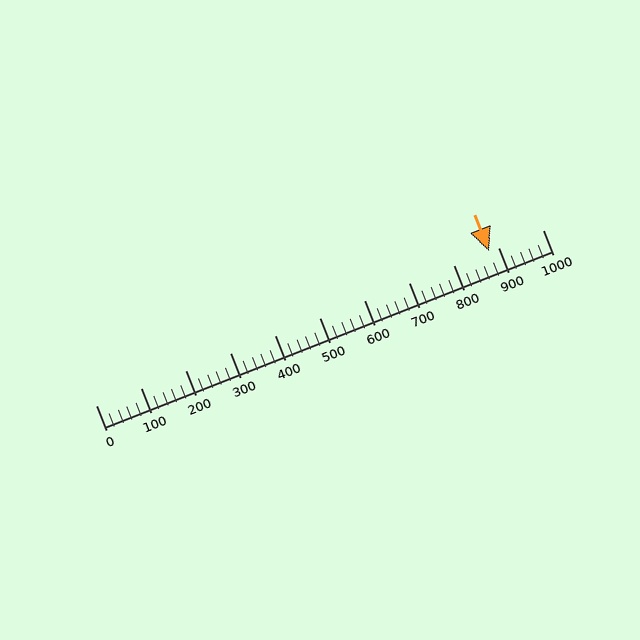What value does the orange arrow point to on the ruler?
The orange arrow points to approximately 880.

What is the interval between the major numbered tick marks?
The major tick marks are spaced 100 units apart.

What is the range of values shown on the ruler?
The ruler shows values from 0 to 1000.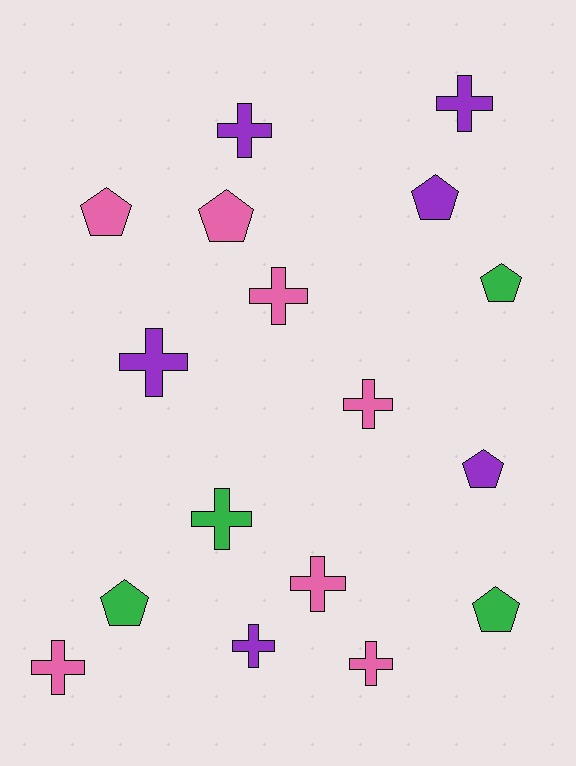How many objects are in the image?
There are 17 objects.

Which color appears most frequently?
Pink, with 7 objects.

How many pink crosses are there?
There are 5 pink crosses.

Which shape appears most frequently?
Cross, with 10 objects.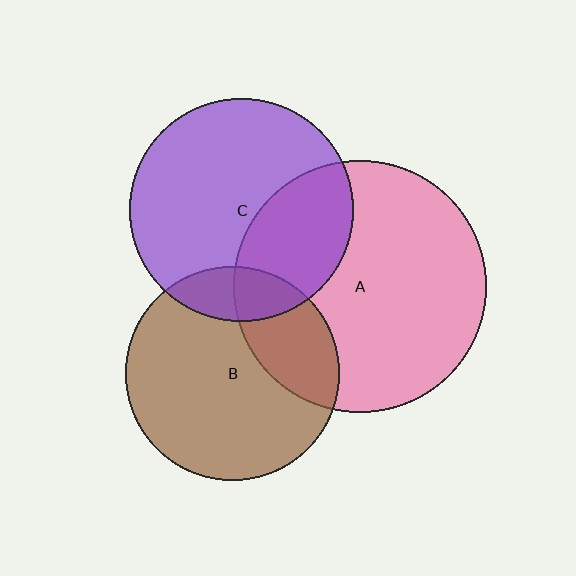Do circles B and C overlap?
Yes.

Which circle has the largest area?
Circle A (pink).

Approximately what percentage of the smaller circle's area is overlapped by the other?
Approximately 15%.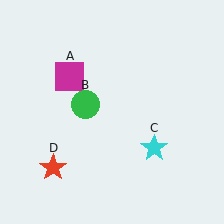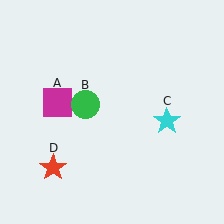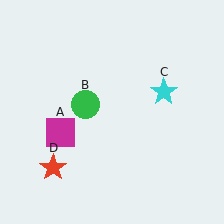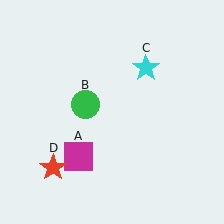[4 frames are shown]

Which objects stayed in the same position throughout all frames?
Green circle (object B) and red star (object D) remained stationary.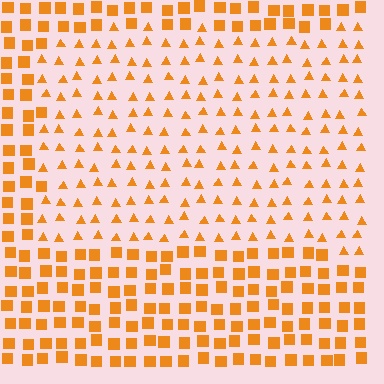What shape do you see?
I see a rectangle.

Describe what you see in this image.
The image is filled with small orange elements arranged in a uniform grid. A rectangle-shaped region contains triangles, while the surrounding area contains squares. The boundary is defined purely by the change in element shape.